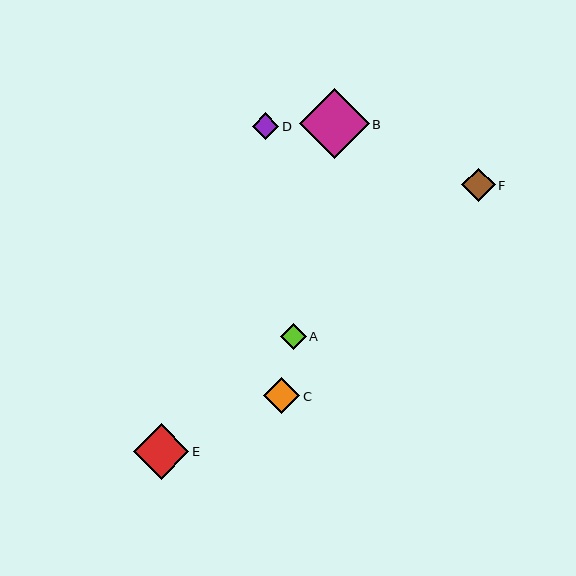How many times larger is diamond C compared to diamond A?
Diamond C is approximately 1.4 times the size of diamond A.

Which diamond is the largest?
Diamond B is the largest with a size of approximately 70 pixels.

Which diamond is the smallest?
Diamond A is the smallest with a size of approximately 26 pixels.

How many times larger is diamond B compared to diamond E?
Diamond B is approximately 1.3 times the size of diamond E.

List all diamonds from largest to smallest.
From largest to smallest: B, E, C, F, D, A.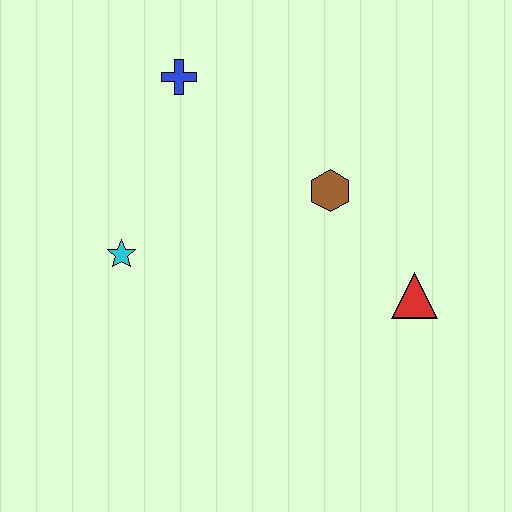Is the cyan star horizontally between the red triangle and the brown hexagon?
No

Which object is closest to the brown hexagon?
The red triangle is closest to the brown hexagon.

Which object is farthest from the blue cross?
The red triangle is farthest from the blue cross.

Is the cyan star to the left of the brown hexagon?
Yes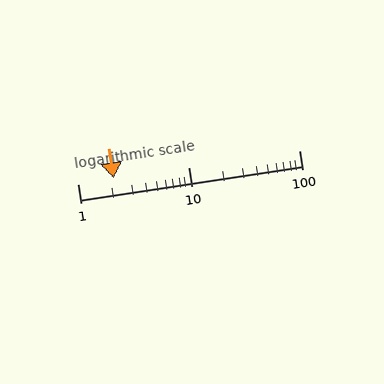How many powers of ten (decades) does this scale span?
The scale spans 2 decades, from 1 to 100.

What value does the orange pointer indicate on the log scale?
The pointer indicates approximately 2.1.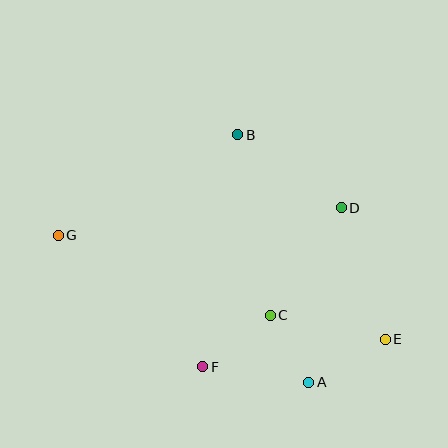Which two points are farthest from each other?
Points E and G are farthest from each other.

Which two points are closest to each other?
Points A and C are closest to each other.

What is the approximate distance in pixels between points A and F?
The distance between A and F is approximately 107 pixels.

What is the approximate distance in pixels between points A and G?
The distance between A and G is approximately 291 pixels.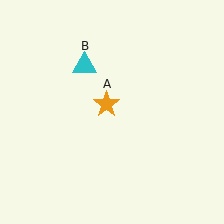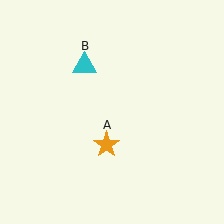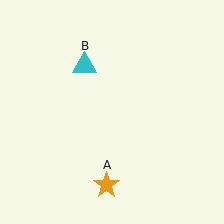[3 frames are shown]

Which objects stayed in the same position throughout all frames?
Cyan triangle (object B) remained stationary.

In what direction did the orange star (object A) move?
The orange star (object A) moved down.